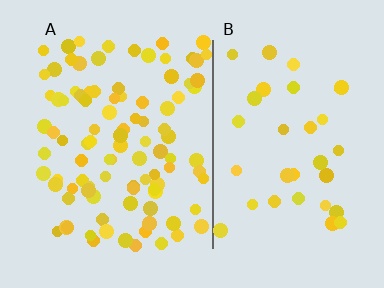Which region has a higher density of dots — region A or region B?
A (the left).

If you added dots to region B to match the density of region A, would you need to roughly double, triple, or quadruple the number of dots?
Approximately triple.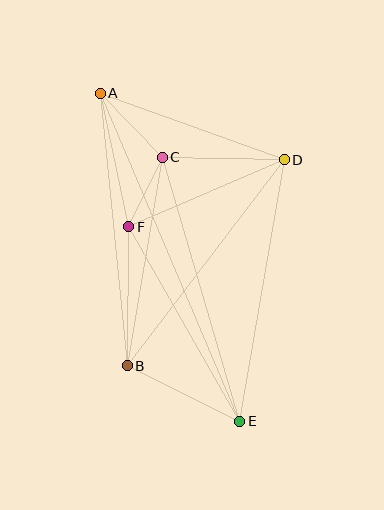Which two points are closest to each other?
Points C and F are closest to each other.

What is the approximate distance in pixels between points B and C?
The distance between B and C is approximately 212 pixels.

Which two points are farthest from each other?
Points A and E are farthest from each other.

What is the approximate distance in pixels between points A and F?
The distance between A and F is approximately 137 pixels.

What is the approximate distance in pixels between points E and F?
The distance between E and F is approximately 224 pixels.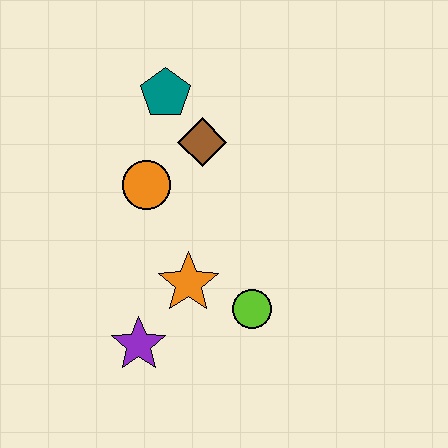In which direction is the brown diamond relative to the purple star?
The brown diamond is above the purple star.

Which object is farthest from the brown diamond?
The purple star is farthest from the brown diamond.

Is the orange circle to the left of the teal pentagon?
Yes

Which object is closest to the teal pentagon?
The brown diamond is closest to the teal pentagon.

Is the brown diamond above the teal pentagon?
No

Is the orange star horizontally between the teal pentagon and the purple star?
No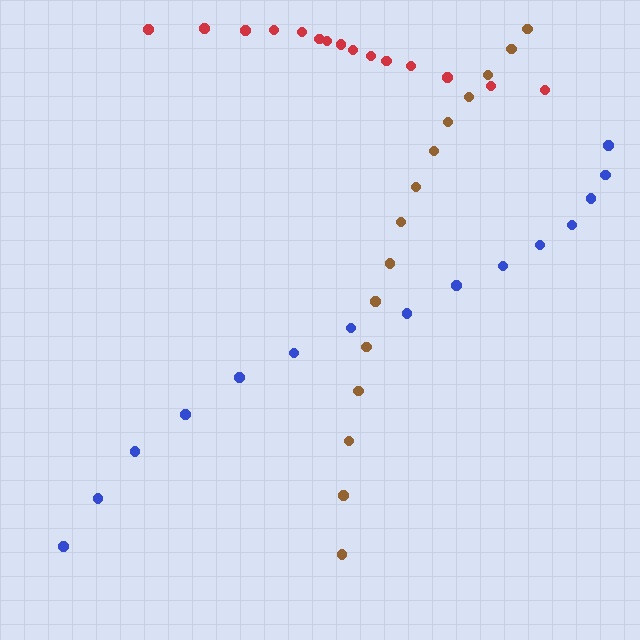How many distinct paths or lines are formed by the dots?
There are 3 distinct paths.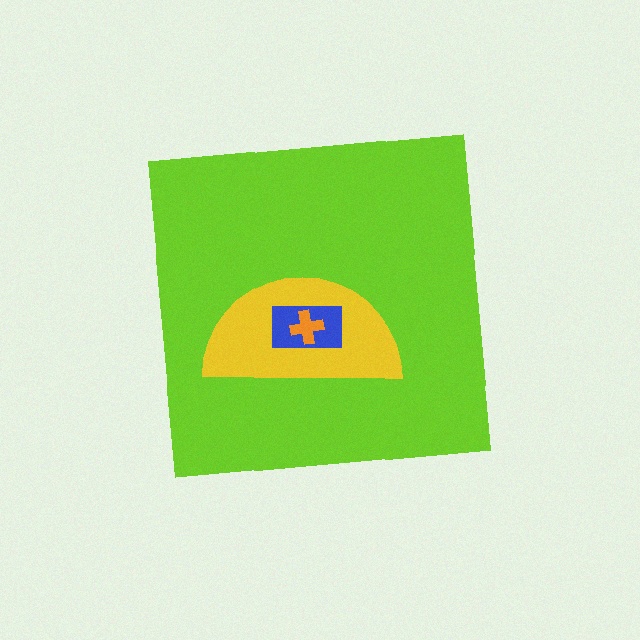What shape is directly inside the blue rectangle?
The orange cross.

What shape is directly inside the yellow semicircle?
The blue rectangle.